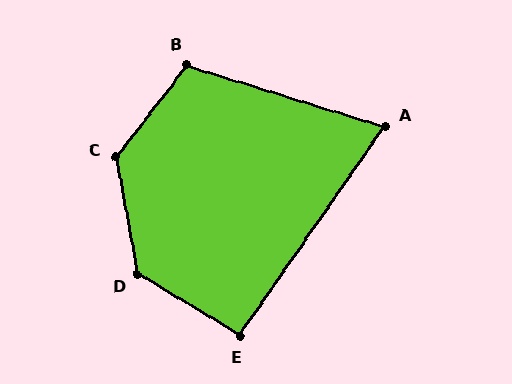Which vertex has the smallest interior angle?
A, at approximately 73 degrees.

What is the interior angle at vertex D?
Approximately 131 degrees (obtuse).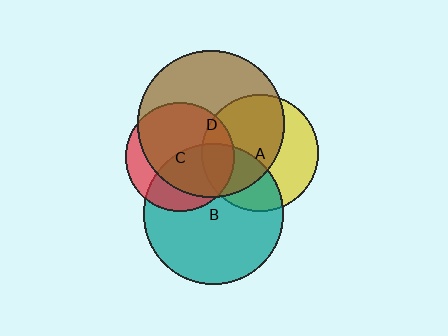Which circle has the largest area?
Circle D (brown).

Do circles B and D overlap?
Yes.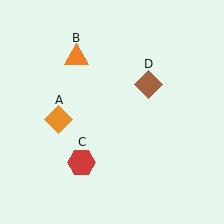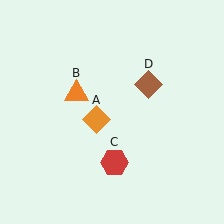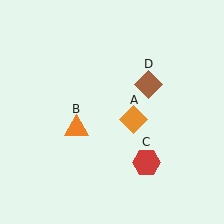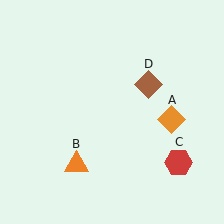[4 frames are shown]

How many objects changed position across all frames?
3 objects changed position: orange diamond (object A), orange triangle (object B), red hexagon (object C).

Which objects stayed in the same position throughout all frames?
Brown diamond (object D) remained stationary.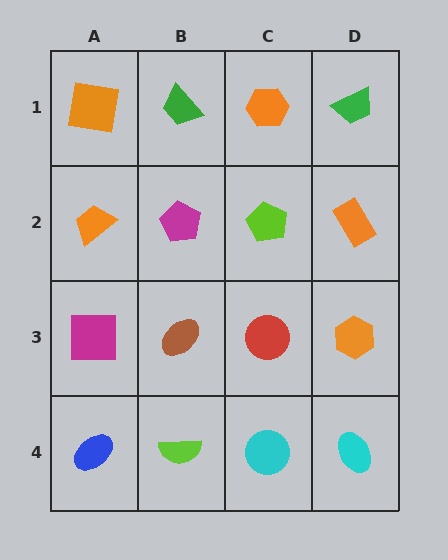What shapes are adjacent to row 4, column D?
An orange hexagon (row 3, column D), a cyan circle (row 4, column C).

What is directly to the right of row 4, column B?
A cyan circle.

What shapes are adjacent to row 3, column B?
A magenta pentagon (row 2, column B), a lime semicircle (row 4, column B), a magenta square (row 3, column A), a red circle (row 3, column C).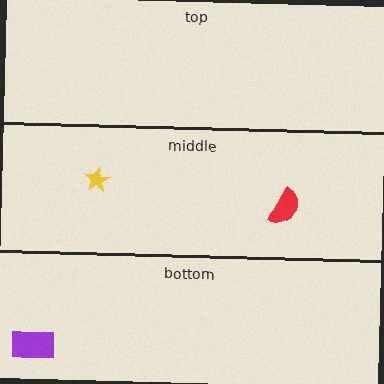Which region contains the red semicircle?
The middle region.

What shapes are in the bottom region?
The purple rectangle.